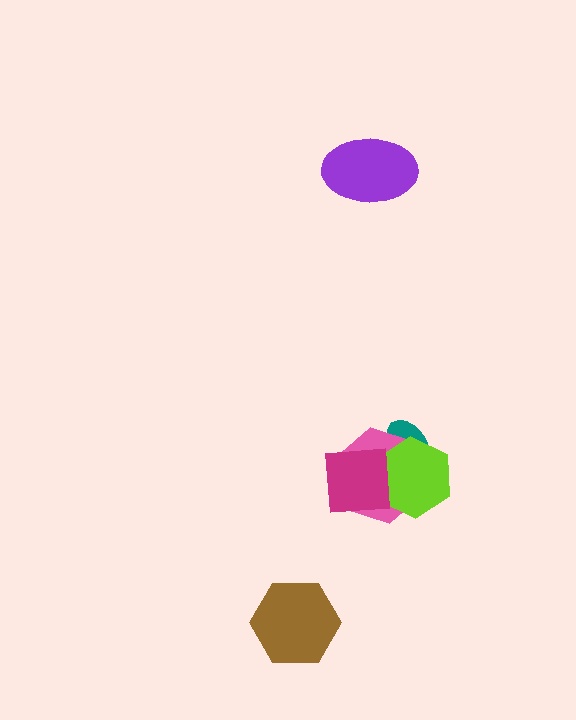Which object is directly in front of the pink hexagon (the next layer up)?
The lime hexagon is directly in front of the pink hexagon.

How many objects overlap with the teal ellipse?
2 objects overlap with the teal ellipse.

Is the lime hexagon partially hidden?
Yes, it is partially covered by another shape.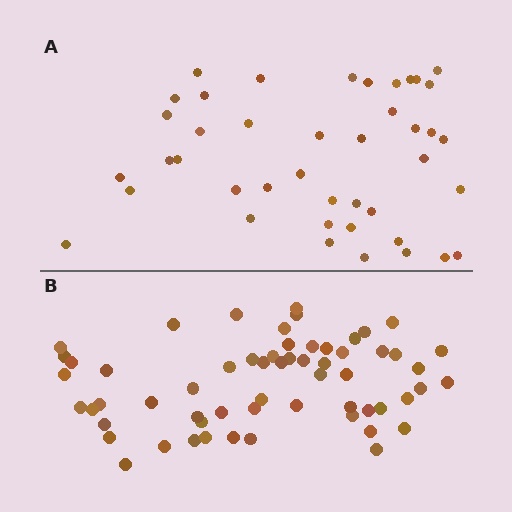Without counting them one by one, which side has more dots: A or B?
Region B (the bottom region) has more dots.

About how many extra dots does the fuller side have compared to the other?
Region B has approximately 20 more dots than region A.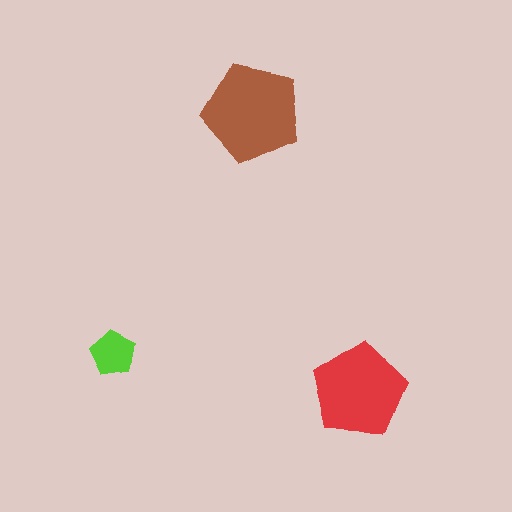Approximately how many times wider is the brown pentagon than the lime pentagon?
About 2 times wider.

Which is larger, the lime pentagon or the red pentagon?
The red one.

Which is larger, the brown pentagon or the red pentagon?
The brown one.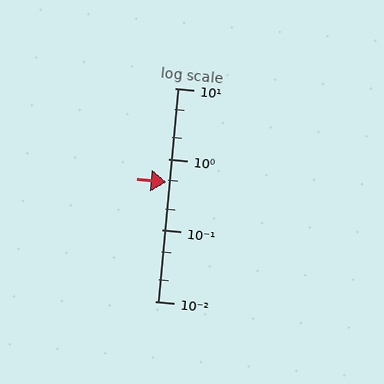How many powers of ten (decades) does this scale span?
The scale spans 3 decades, from 0.01 to 10.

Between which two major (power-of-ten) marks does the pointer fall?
The pointer is between 0.1 and 1.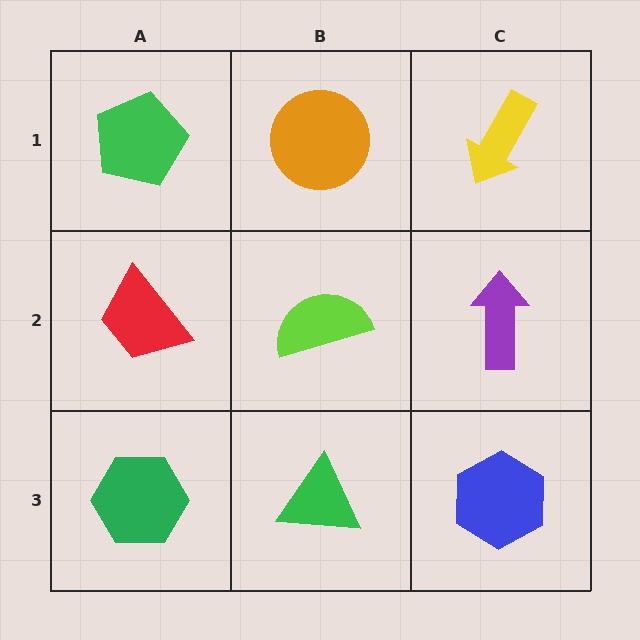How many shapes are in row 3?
3 shapes.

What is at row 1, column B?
An orange circle.